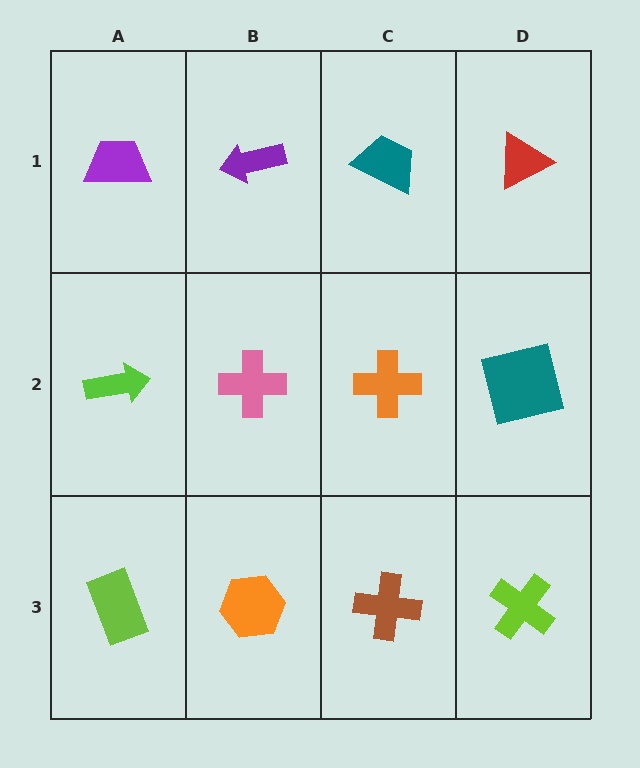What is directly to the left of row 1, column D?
A teal trapezoid.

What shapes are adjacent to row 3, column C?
An orange cross (row 2, column C), an orange hexagon (row 3, column B), a lime cross (row 3, column D).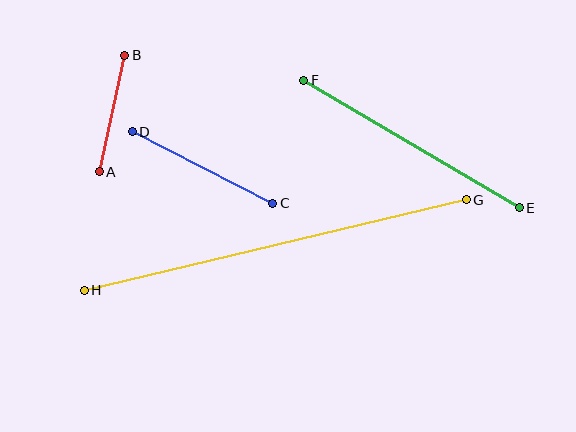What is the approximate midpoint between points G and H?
The midpoint is at approximately (275, 245) pixels.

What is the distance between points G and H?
The distance is approximately 393 pixels.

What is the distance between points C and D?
The distance is approximately 158 pixels.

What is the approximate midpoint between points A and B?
The midpoint is at approximately (112, 114) pixels.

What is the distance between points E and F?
The distance is approximately 250 pixels.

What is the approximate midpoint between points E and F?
The midpoint is at approximately (411, 144) pixels.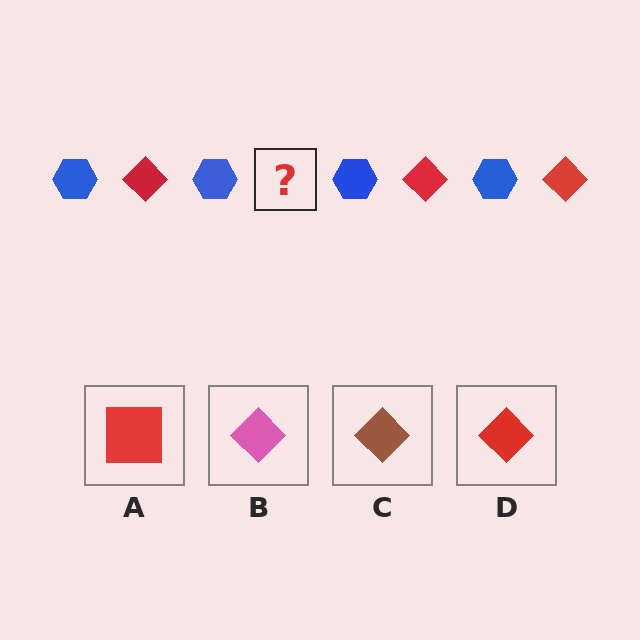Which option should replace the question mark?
Option D.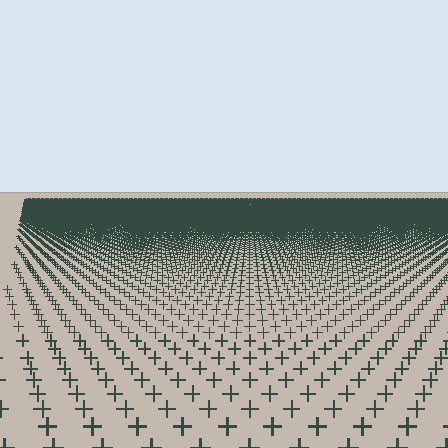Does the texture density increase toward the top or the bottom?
Density increases toward the top.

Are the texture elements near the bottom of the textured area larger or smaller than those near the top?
Larger. Near the bottom, elements are closer to the viewer and appear at a bigger on-screen size.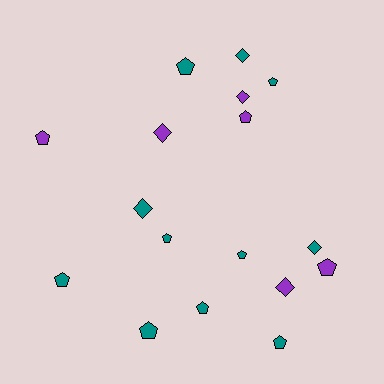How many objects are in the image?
There are 17 objects.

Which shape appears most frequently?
Pentagon, with 11 objects.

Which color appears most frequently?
Teal, with 11 objects.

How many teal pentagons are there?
There are 8 teal pentagons.